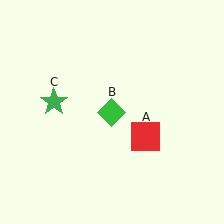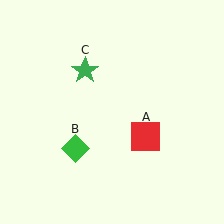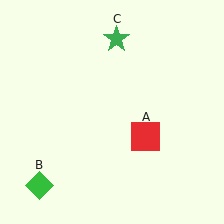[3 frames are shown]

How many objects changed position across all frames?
2 objects changed position: green diamond (object B), green star (object C).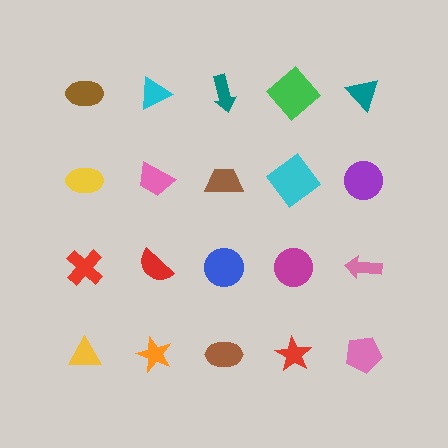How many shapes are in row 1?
5 shapes.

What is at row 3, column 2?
A red semicircle.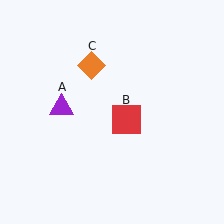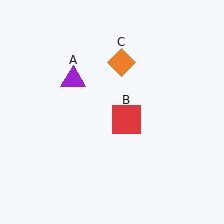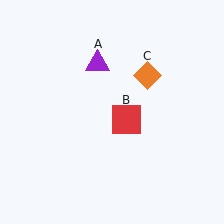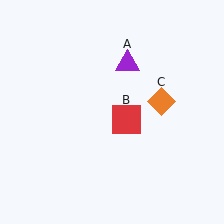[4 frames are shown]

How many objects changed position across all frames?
2 objects changed position: purple triangle (object A), orange diamond (object C).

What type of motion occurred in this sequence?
The purple triangle (object A), orange diamond (object C) rotated clockwise around the center of the scene.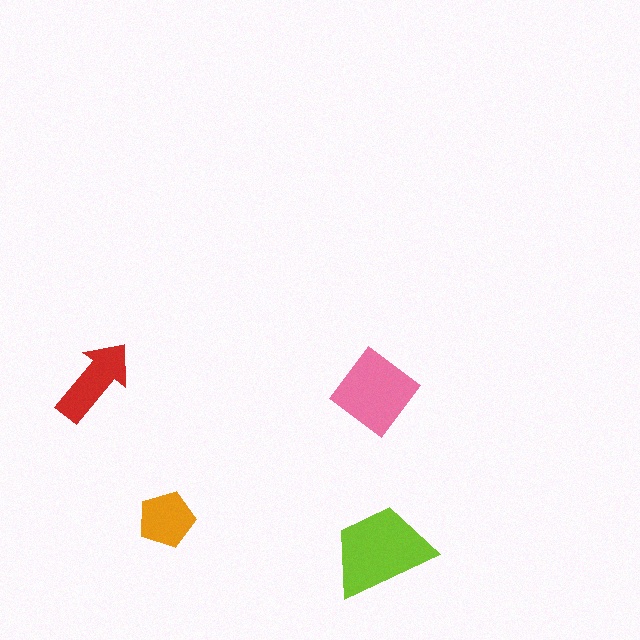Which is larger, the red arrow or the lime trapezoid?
The lime trapezoid.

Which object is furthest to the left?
The red arrow is leftmost.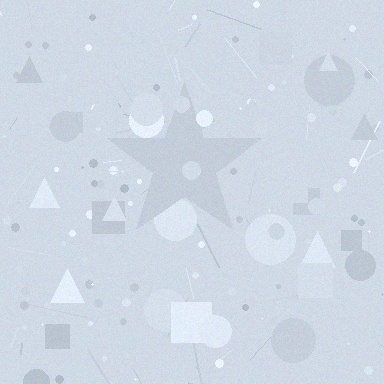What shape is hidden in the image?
A star is hidden in the image.